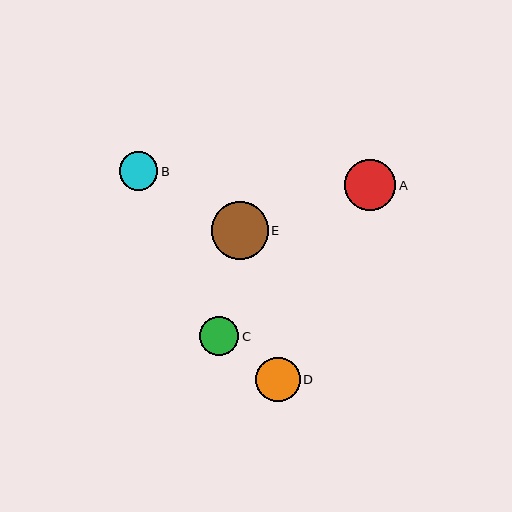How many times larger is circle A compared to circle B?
Circle A is approximately 1.3 times the size of circle B.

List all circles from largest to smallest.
From largest to smallest: E, A, D, C, B.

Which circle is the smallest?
Circle B is the smallest with a size of approximately 38 pixels.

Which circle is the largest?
Circle E is the largest with a size of approximately 57 pixels.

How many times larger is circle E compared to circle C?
Circle E is approximately 1.5 times the size of circle C.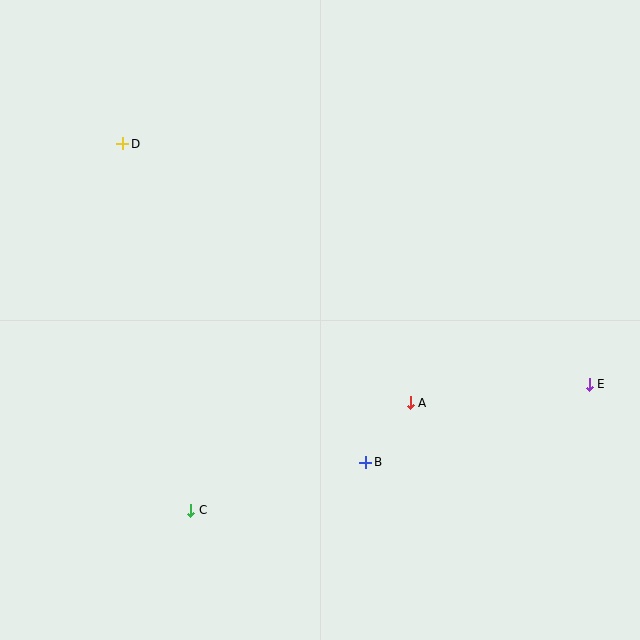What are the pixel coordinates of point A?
Point A is at (410, 403).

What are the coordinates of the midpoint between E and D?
The midpoint between E and D is at (356, 264).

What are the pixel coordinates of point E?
Point E is at (589, 384).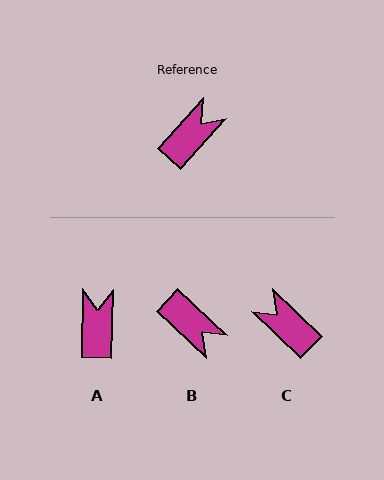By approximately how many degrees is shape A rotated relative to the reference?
Approximately 41 degrees counter-clockwise.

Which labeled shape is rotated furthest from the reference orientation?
B, about 91 degrees away.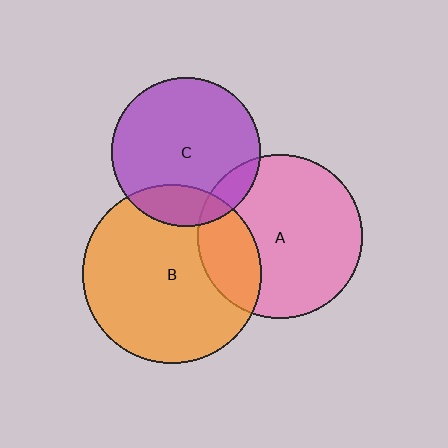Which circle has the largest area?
Circle B (orange).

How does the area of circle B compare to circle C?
Approximately 1.4 times.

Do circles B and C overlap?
Yes.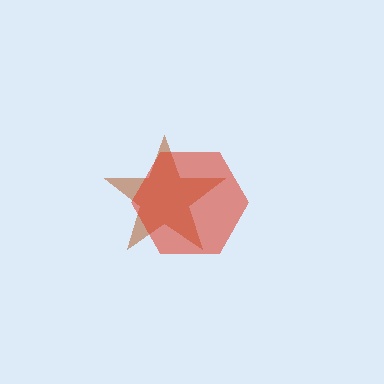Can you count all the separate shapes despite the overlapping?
Yes, there are 2 separate shapes.